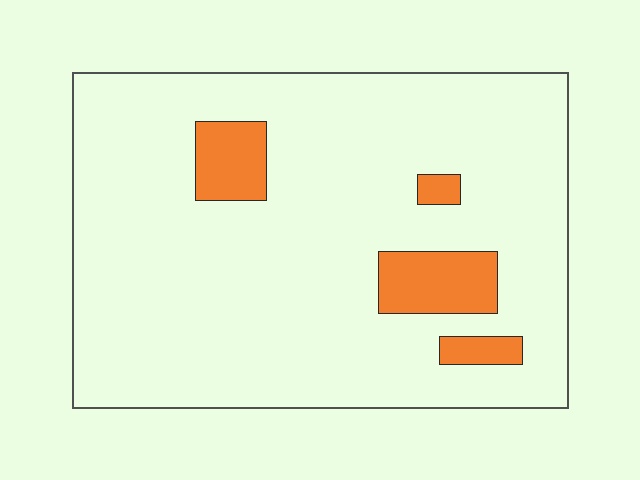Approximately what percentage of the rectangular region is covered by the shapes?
Approximately 10%.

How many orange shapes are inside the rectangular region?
4.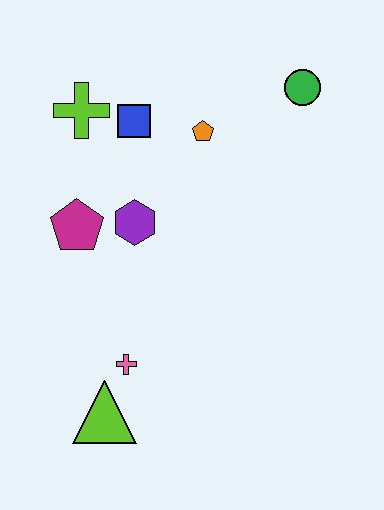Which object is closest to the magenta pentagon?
The purple hexagon is closest to the magenta pentagon.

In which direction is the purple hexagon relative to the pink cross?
The purple hexagon is above the pink cross.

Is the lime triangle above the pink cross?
No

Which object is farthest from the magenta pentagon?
The green circle is farthest from the magenta pentagon.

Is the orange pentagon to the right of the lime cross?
Yes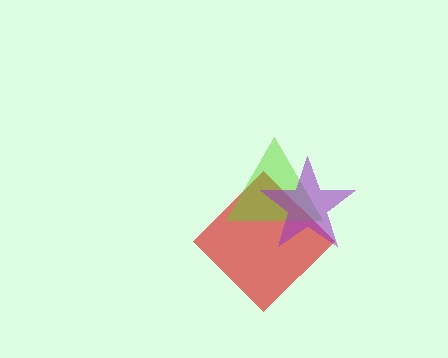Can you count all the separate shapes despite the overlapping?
Yes, there are 3 separate shapes.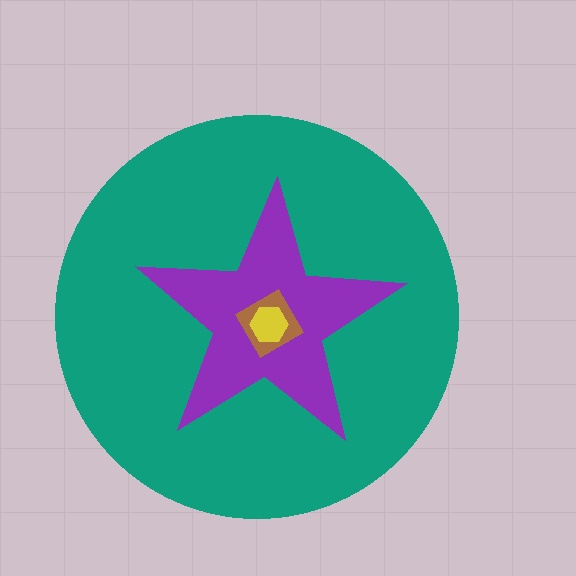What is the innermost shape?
The yellow hexagon.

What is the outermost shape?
The teal circle.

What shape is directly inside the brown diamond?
The yellow hexagon.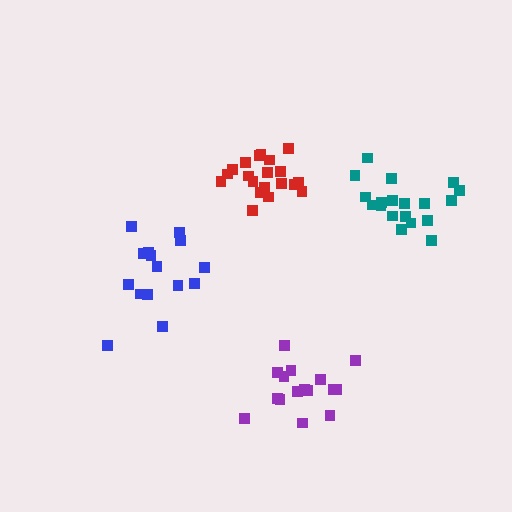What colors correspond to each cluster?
The clusters are colored: teal, blue, purple, red.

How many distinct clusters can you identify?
There are 4 distinct clusters.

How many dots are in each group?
Group 1: 19 dots, Group 2: 15 dots, Group 3: 16 dots, Group 4: 20 dots (70 total).